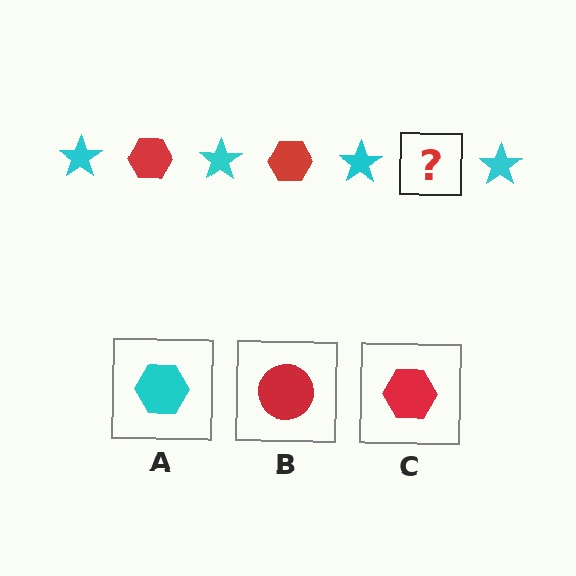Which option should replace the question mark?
Option C.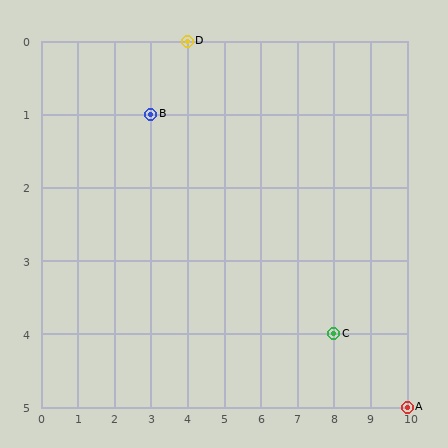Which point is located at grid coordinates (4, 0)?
Point D is at (4, 0).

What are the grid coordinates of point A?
Point A is at grid coordinates (10, 5).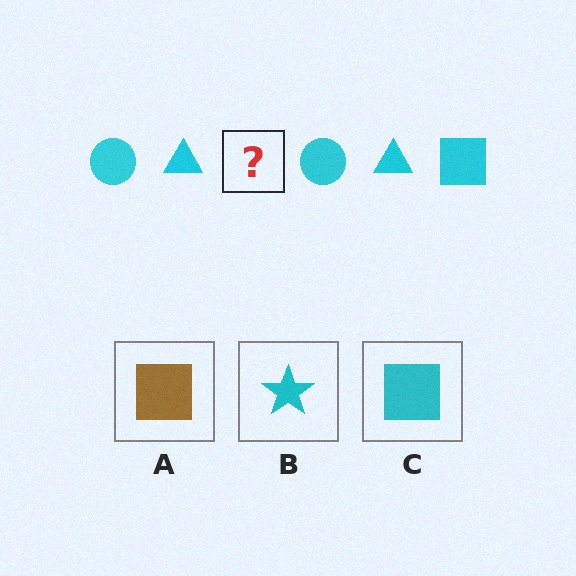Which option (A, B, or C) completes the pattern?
C.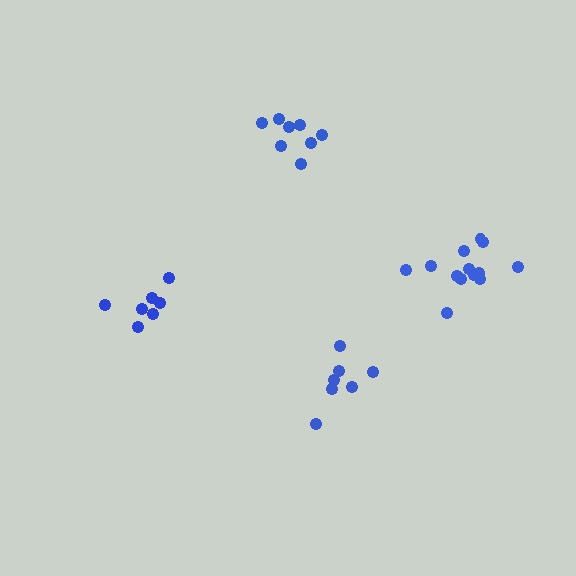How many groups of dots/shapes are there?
There are 4 groups.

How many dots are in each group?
Group 1: 13 dots, Group 2: 8 dots, Group 3: 7 dots, Group 4: 7 dots (35 total).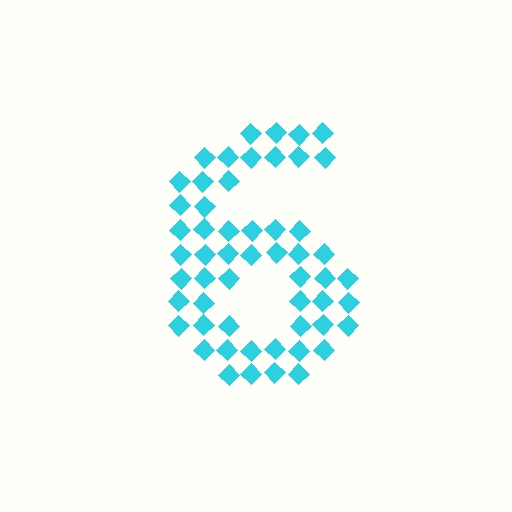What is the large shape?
The large shape is the digit 6.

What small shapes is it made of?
It is made of small diamonds.